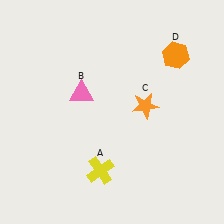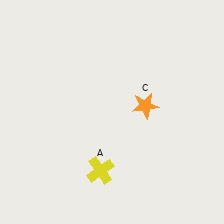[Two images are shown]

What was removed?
The pink triangle (B), the orange hexagon (D) were removed in Image 2.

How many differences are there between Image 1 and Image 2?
There are 2 differences between the two images.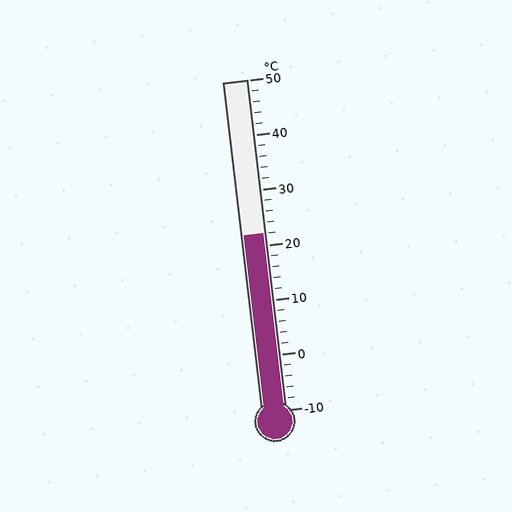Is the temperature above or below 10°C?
The temperature is above 10°C.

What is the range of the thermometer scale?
The thermometer scale ranges from -10°C to 50°C.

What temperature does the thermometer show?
The thermometer shows approximately 22°C.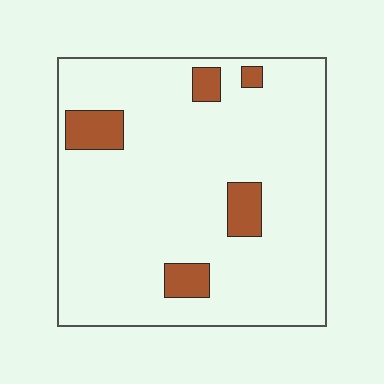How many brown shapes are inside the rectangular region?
5.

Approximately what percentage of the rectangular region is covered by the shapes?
Approximately 10%.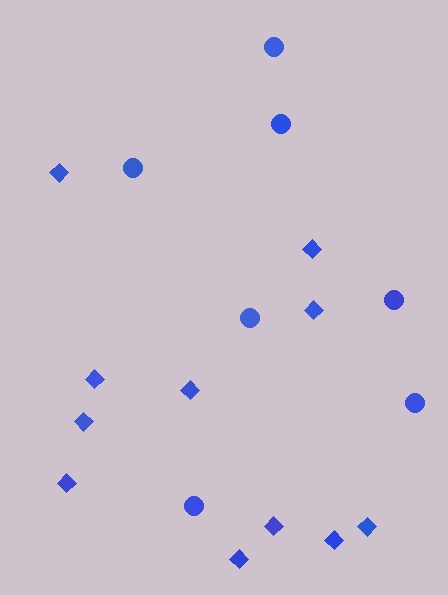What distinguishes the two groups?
There are 2 groups: one group of diamonds (11) and one group of circles (7).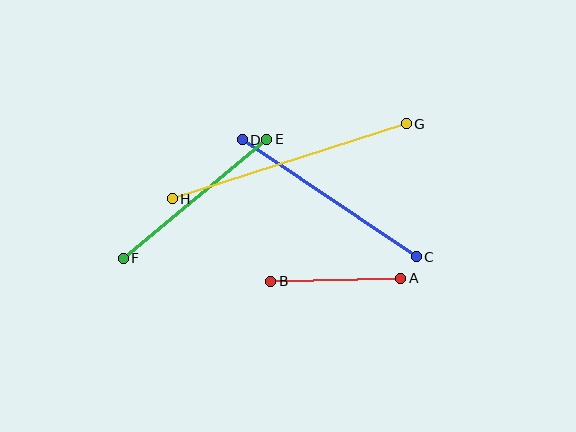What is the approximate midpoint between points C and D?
The midpoint is at approximately (329, 198) pixels.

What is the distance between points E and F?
The distance is approximately 186 pixels.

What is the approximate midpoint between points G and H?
The midpoint is at approximately (289, 161) pixels.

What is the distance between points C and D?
The distance is approximately 210 pixels.